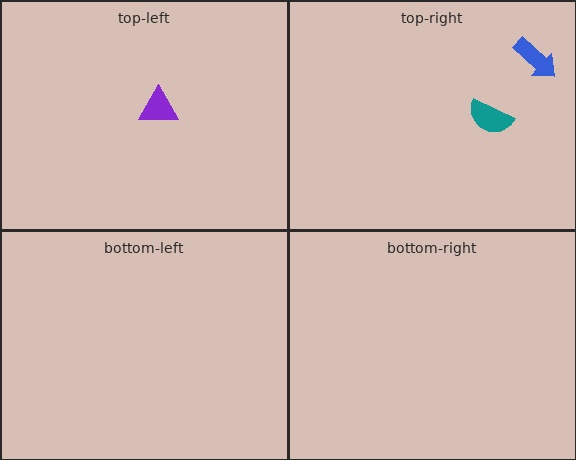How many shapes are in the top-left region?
1.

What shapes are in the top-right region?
The blue arrow, the teal semicircle.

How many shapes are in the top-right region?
2.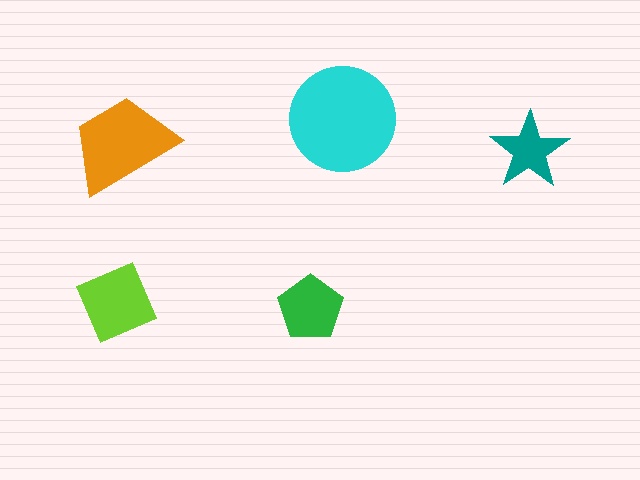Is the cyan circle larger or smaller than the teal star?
Larger.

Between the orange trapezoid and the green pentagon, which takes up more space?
The orange trapezoid.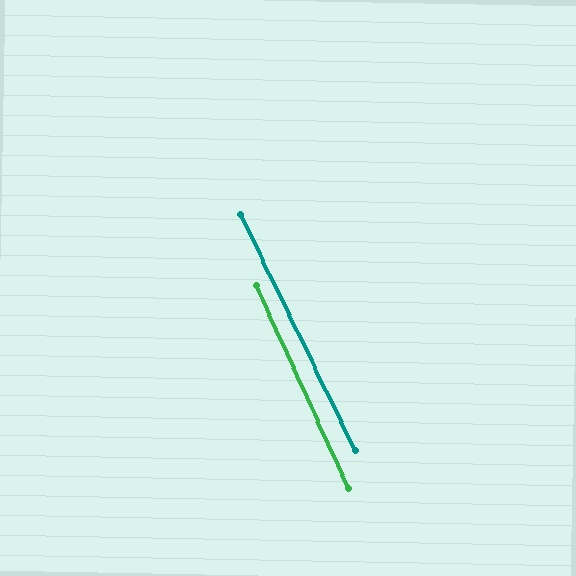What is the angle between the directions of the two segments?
Approximately 1 degree.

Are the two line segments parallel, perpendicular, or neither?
Parallel — their directions differ by only 1.5°.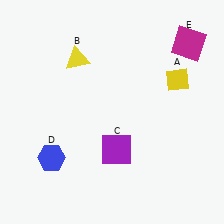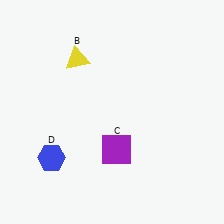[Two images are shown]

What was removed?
The magenta square (E), the yellow diamond (A) were removed in Image 2.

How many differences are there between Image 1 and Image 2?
There are 2 differences between the two images.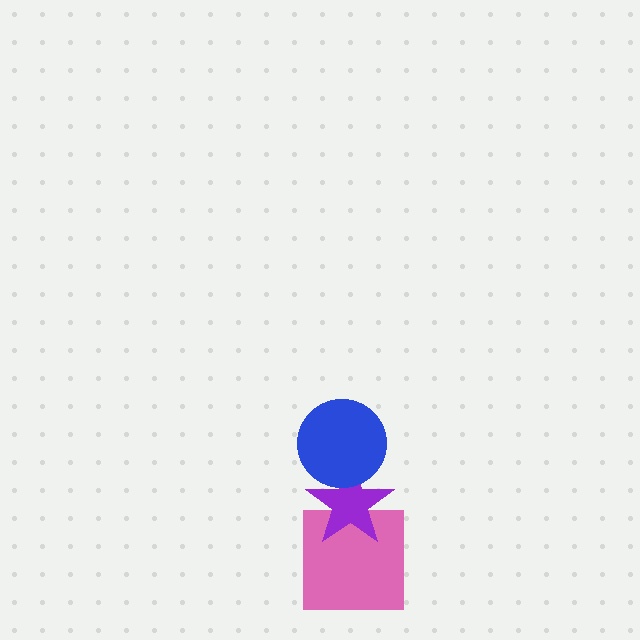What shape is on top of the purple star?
The blue circle is on top of the purple star.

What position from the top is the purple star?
The purple star is 2nd from the top.